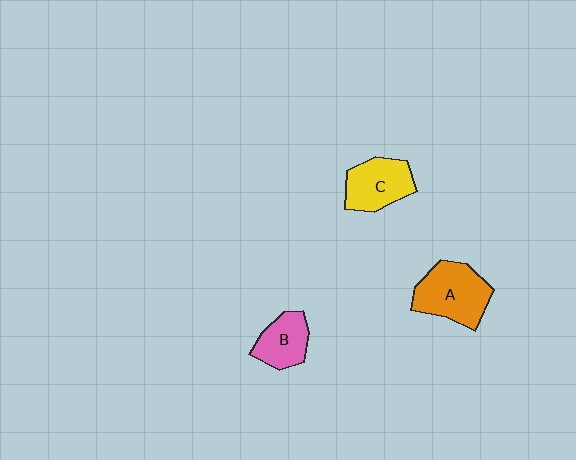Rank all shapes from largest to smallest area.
From largest to smallest: A (orange), C (yellow), B (pink).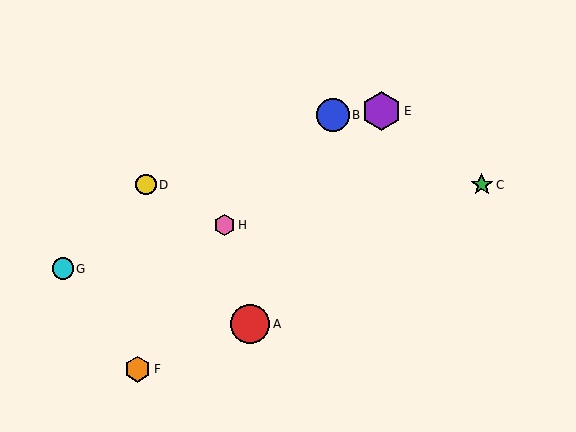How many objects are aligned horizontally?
2 objects (C, D) are aligned horizontally.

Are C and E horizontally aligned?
No, C is at y≈185 and E is at y≈111.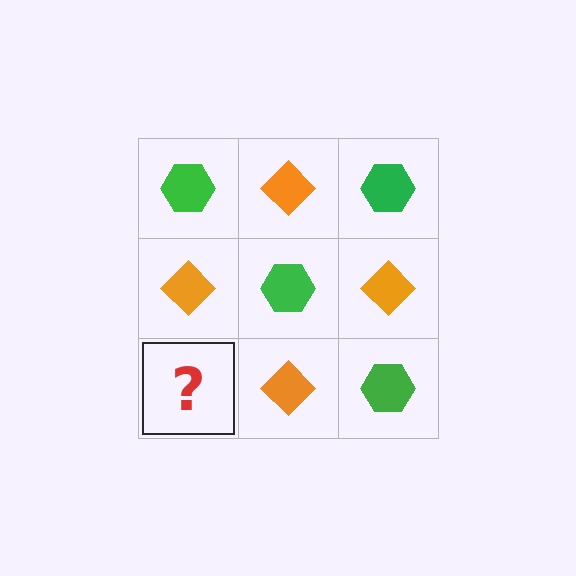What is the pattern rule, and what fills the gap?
The rule is that it alternates green hexagon and orange diamond in a checkerboard pattern. The gap should be filled with a green hexagon.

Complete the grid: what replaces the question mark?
The question mark should be replaced with a green hexagon.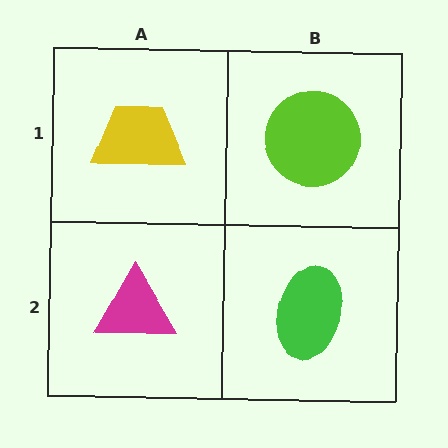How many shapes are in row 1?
2 shapes.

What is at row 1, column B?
A lime circle.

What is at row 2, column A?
A magenta triangle.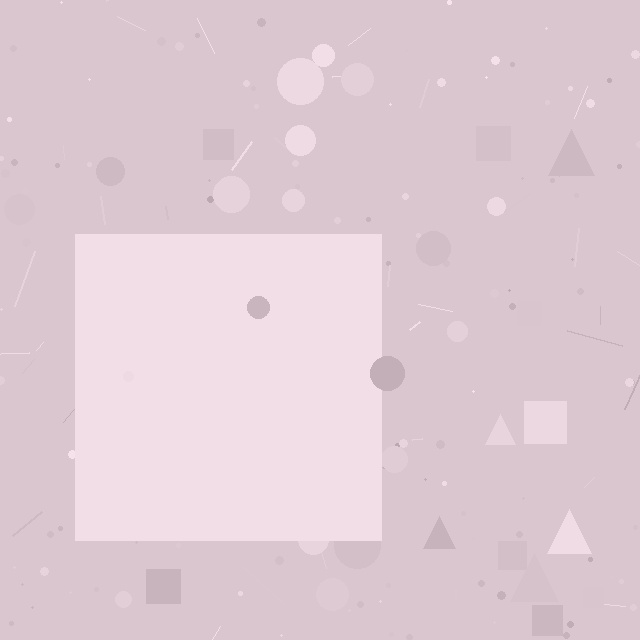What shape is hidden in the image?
A square is hidden in the image.